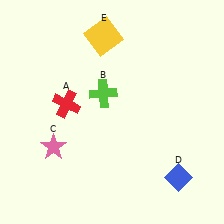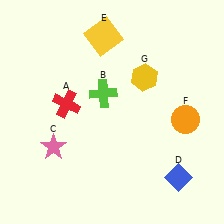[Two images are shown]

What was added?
An orange circle (F), a yellow hexagon (G) were added in Image 2.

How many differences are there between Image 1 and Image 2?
There are 2 differences between the two images.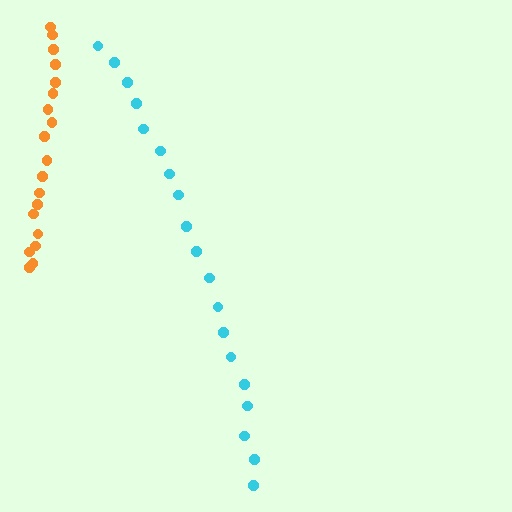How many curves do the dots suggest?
There are 2 distinct paths.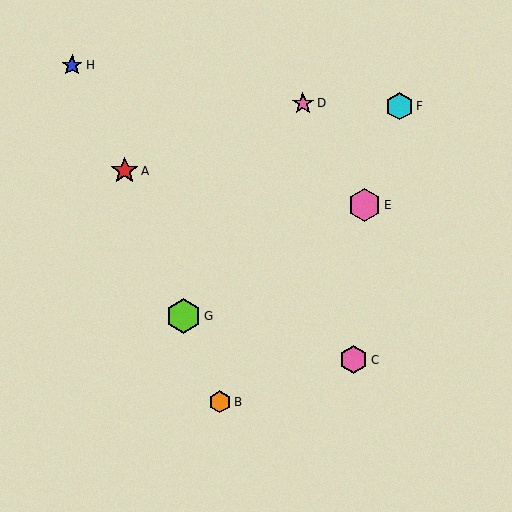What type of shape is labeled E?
Shape E is a pink hexagon.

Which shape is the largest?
The lime hexagon (labeled G) is the largest.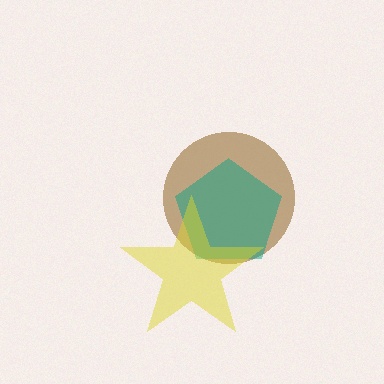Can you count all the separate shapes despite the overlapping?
Yes, there are 3 separate shapes.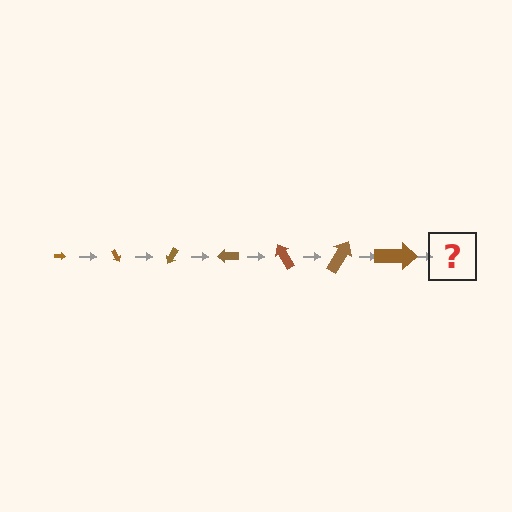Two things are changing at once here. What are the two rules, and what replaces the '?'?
The two rules are that the arrow grows larger each step and it rotates 60 degrees each step. The '?' should be an arrow, larger than the previous one and rotated 420 degrees from the start.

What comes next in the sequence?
The next element should be an arrow, larger than the previous one and rotated 420 degrees from the start.